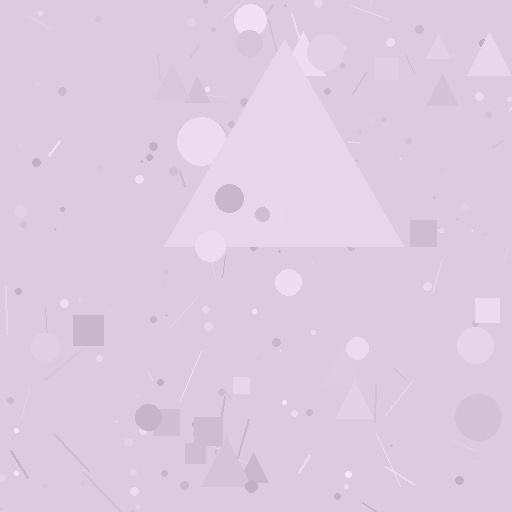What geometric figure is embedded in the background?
A triangle is embedded in the background.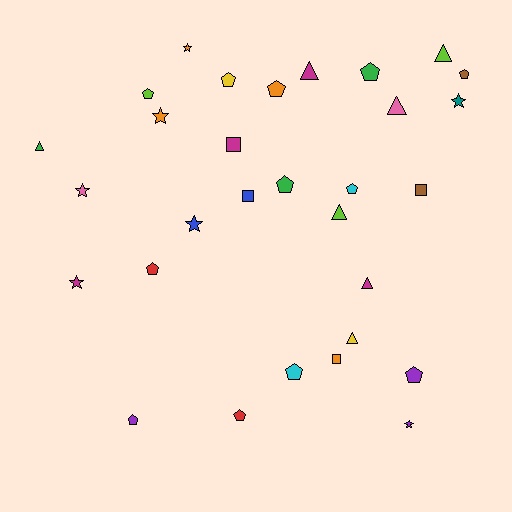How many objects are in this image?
There are 30 objects.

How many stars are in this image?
There are 7 stars.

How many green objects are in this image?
There are 3 green objects.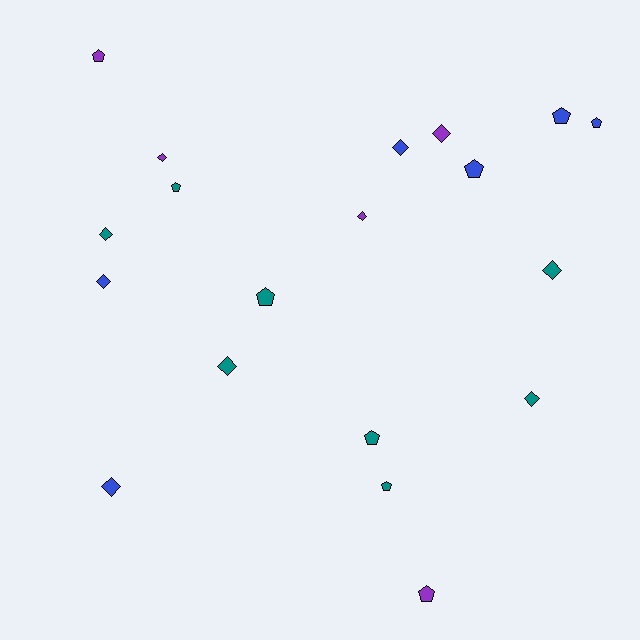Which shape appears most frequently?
Diamond, with 10 objects.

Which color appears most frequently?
Teal, with 8 objects.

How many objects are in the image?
There are 19 objects.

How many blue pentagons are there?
There are 3 blue pentagons.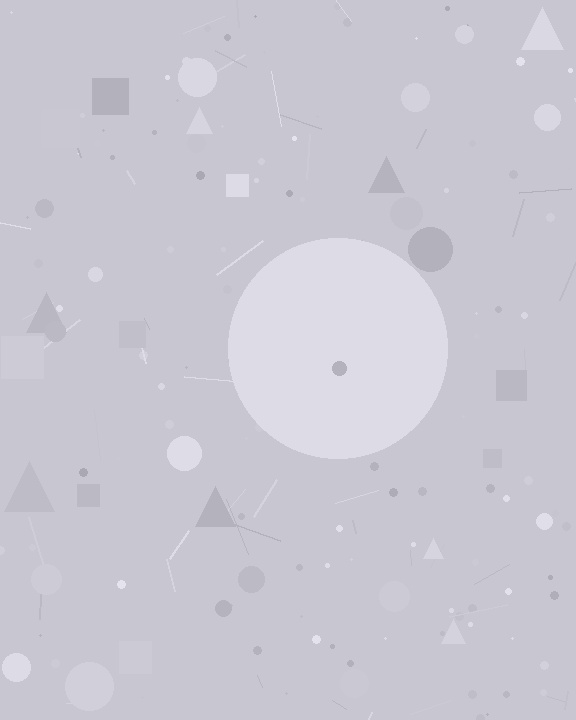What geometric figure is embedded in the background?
A circle is embedded in the background.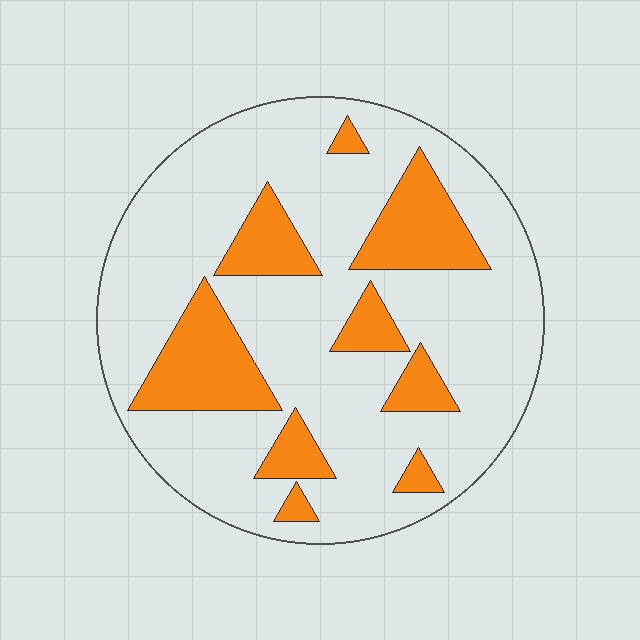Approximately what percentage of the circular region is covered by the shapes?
Approximately 25%.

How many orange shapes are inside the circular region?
9.